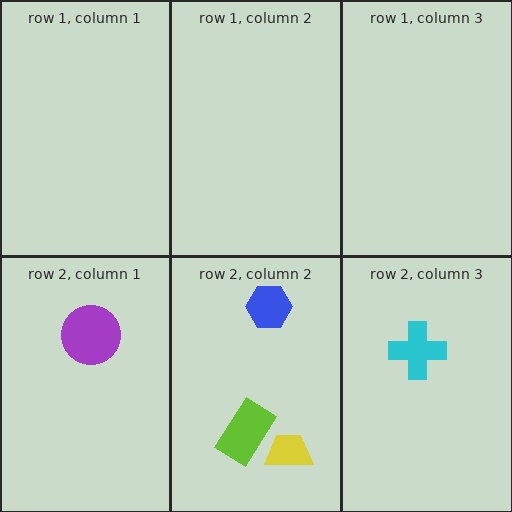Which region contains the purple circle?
The row 2, column 1 region.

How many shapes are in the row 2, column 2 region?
3.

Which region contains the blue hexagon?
The row 2, column 2 region.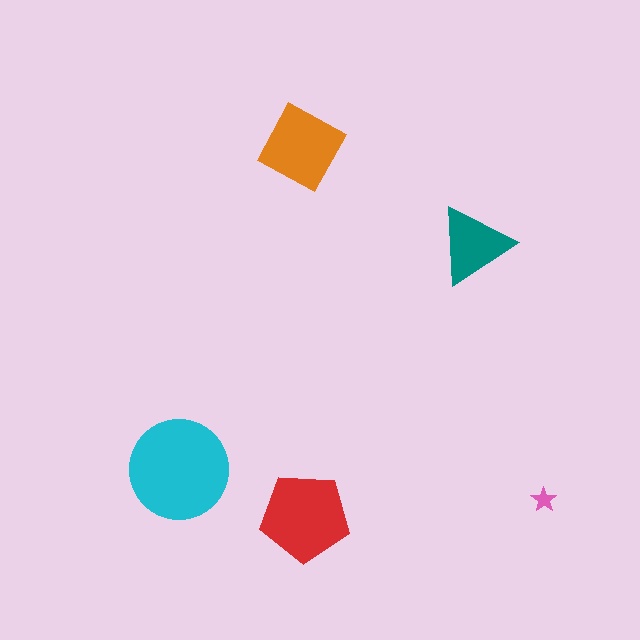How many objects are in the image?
There are 5 objects in the image.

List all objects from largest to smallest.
The cyan circle, the red pentagon, the orange diamond, the teal triangle, the pink star.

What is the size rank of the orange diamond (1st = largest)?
3rd.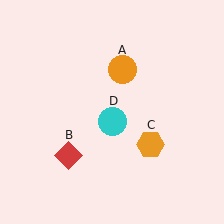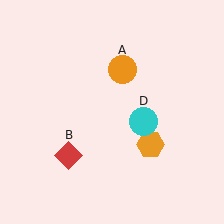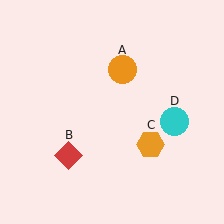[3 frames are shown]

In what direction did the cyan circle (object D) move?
The cyan circle (object D) moved right.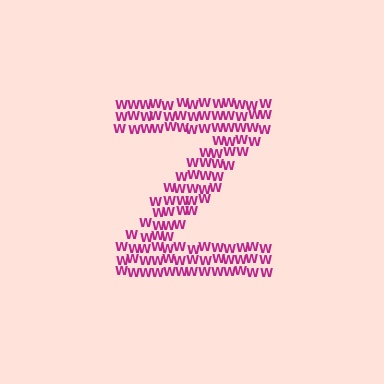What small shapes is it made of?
It is made of small letter W's.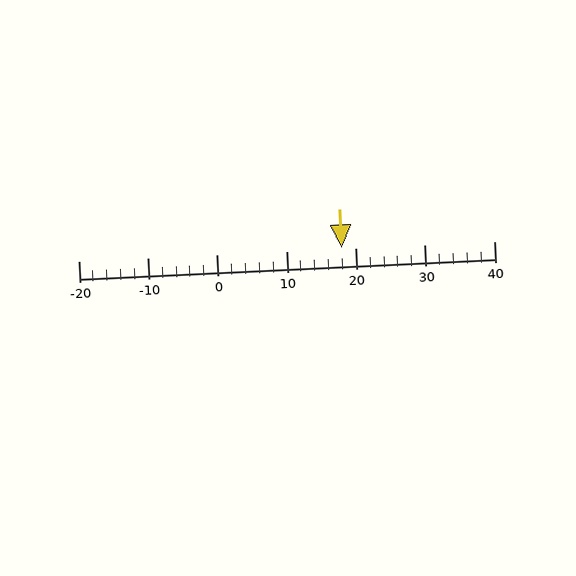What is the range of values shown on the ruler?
The ruler shows values from -20 to 40.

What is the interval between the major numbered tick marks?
The major tick marks are spaced 10 units apart.